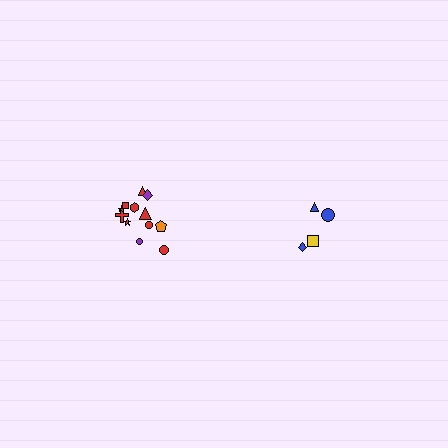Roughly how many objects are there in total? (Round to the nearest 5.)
Roughly 15 objects in total.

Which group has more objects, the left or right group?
The left group.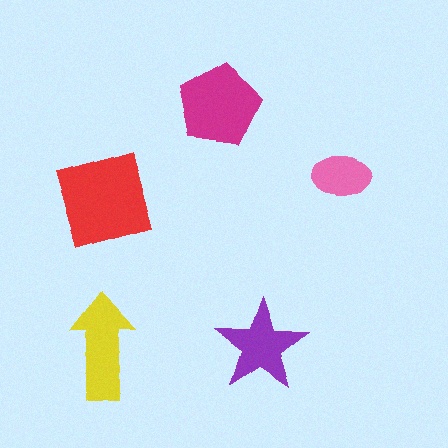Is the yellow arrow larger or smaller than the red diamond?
Smaller.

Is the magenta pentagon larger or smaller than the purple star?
Larger.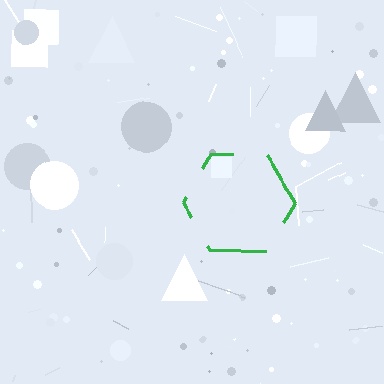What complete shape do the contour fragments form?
The contour fragments form a hexagon.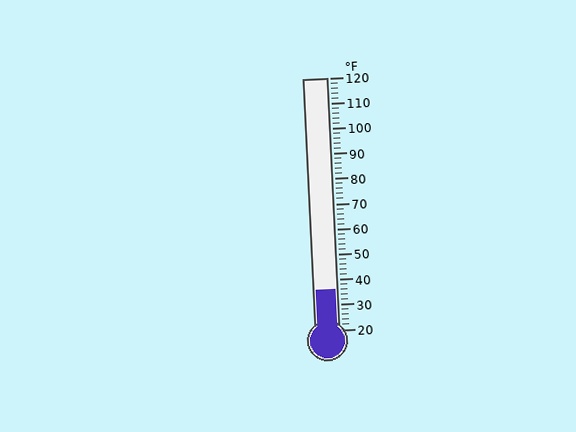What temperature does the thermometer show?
The thermometer shows approximately 36°F.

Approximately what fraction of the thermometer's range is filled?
The thermometer is filled to approximately 15% of its range.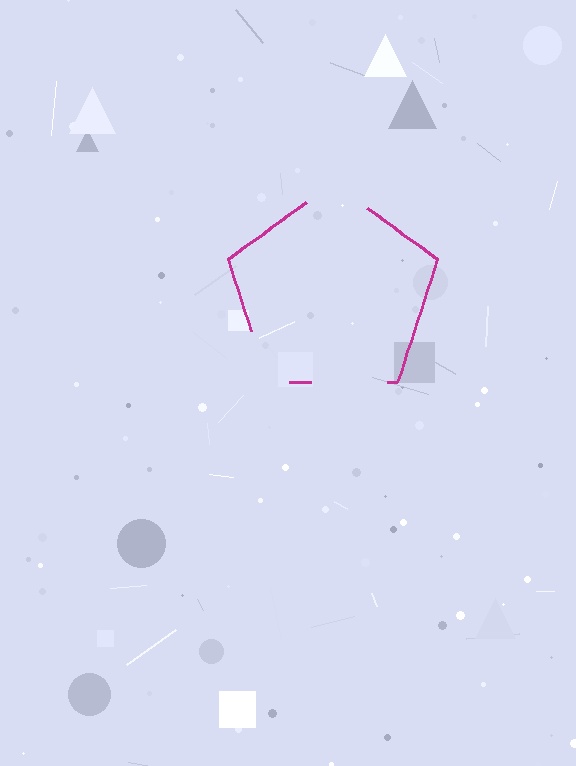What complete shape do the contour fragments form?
The contour fragments form a pentagon.